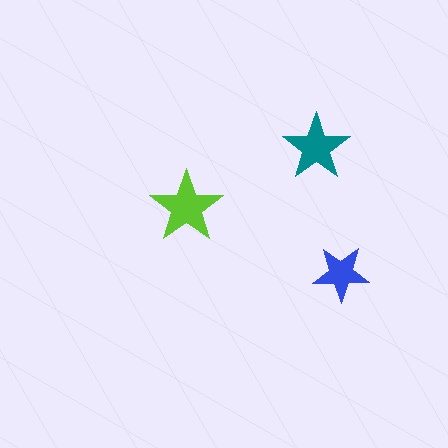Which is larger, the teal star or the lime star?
The lime one.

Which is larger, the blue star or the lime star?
The lime one.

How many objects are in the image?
There are 3 objects in the image.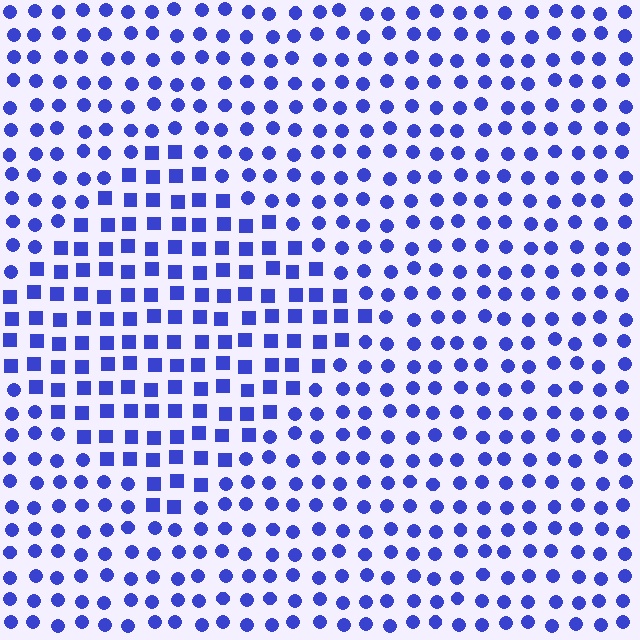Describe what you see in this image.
The image is filled with small blue elements arranged in a uniform grid. A diamond-shaped region contains squares, while the surrounding area contains circles. The boundary is defined purely by the change in element shape.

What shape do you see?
I see a diamond.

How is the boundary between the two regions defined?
The boundary is defined by a change in element shape: squares inside vs. circles outside. All elements share the same color and spacing.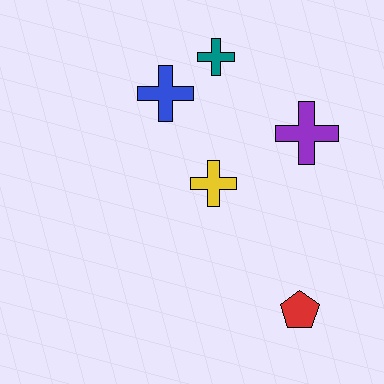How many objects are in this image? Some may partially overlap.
There are 5 objects.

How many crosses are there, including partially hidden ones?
There are 4 crosses.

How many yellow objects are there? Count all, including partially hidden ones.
There is 1 yellow object.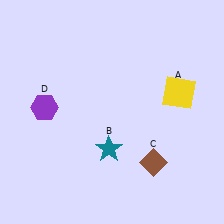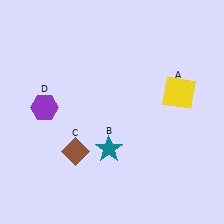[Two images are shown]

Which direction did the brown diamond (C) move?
The brown diamond (C) moved left.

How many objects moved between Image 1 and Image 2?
1 object moved between the two images.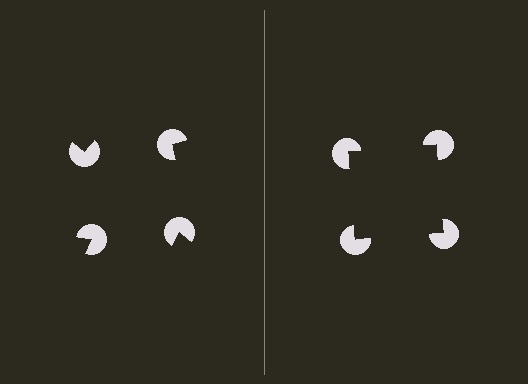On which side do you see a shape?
An illusory square appears on the right side. On the left side the wedge cuts are rotated, so no coherent shape forms.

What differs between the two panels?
The pac-man discs are positioned identically on both sides; only the wedge orientations differ. On the right they align to a square; on the left they are misaligned.